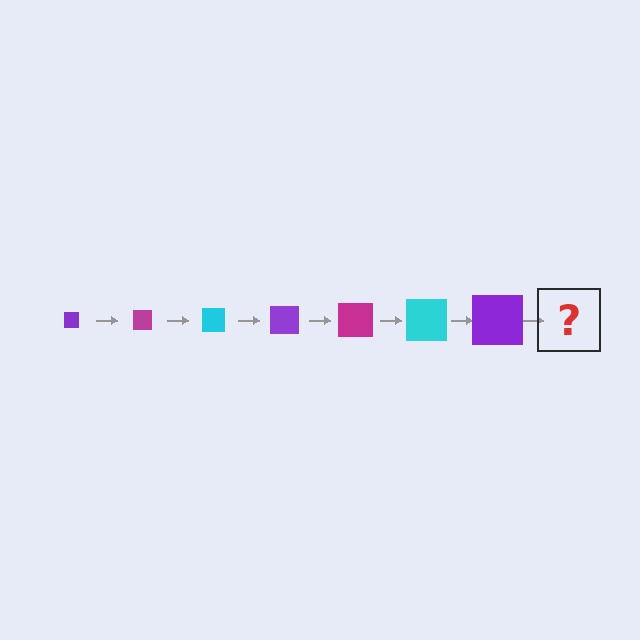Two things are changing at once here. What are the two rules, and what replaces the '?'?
The two rules are that the square grows larger each step and the color cycles through purple, magenta, and cyan. The '?' should be a magenta square, larger than the previous one.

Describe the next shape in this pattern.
It should be a magenta square, larger than the previous one.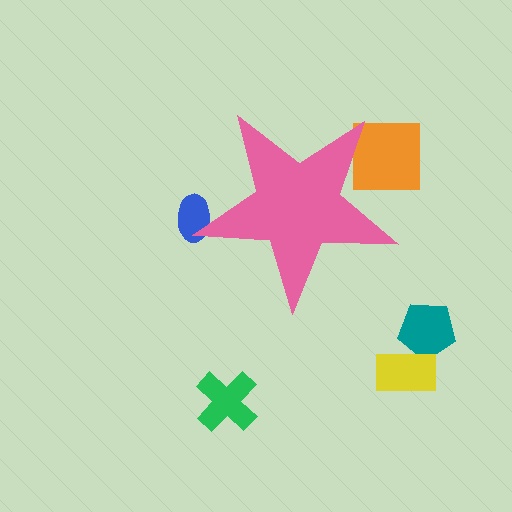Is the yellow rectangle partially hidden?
No, the yellow rectangle is fully visible.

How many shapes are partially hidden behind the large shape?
2 shapes are partially hidden.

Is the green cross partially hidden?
No, the green cross is fully visible.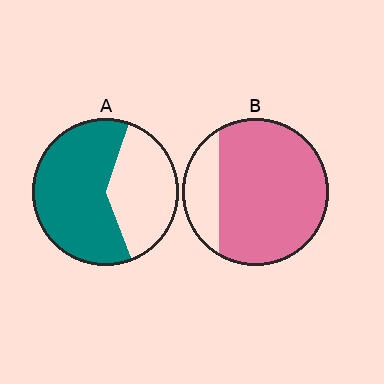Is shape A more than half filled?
Yes.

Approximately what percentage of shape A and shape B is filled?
A is approximately 60% and B is approximately 80%.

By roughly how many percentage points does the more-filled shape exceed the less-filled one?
By roughly 20 percentage points (B over A).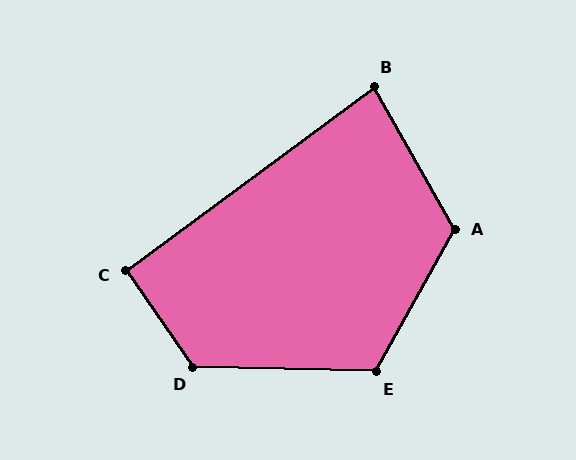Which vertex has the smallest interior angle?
B, at approximately 83 degrees.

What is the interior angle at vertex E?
Approximately 117 degrees (obtuse).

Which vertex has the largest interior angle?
D, at approximately 126 degrees.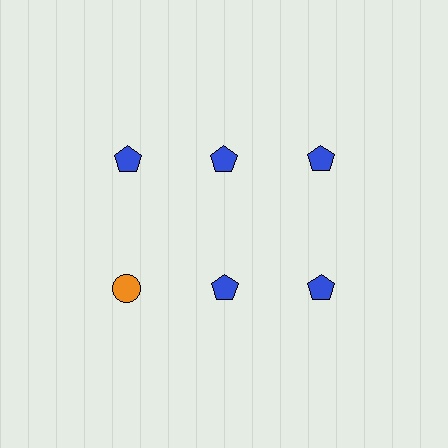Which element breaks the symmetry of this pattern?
The orange circle in the second row, leftmost column breaks the symmetry. All other shapes are blue pentagons.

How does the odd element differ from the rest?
It differs in both color (orange instead of blue) and shape (circle instead of pentagon).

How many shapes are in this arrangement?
There are 6 shapes arranged in a grid pattern.